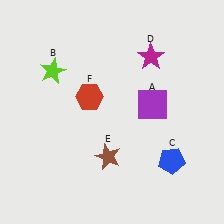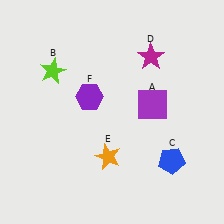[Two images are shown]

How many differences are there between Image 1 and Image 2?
There are 2 differences between the two images.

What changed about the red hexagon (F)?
In Image 1, F is red. In Image 2, it changed to purple.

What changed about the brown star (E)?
In Image 1, E is brown. In Image 2, it changed to orange.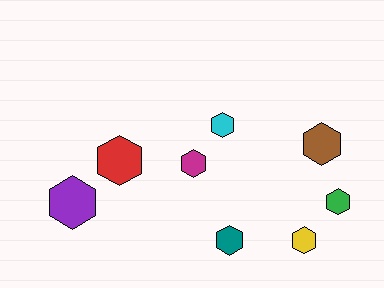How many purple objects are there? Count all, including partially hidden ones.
There is 1 purple object.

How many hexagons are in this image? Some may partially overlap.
There are 8 hexagons.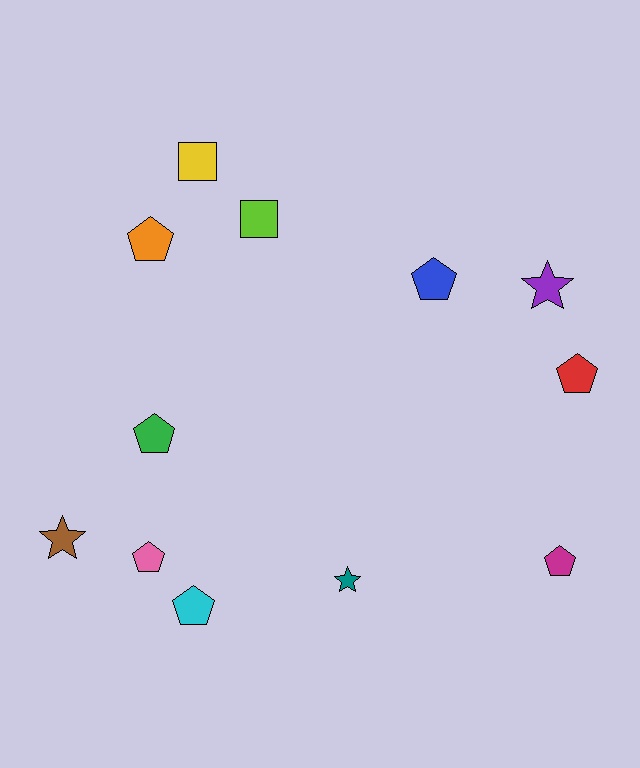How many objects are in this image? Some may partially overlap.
There are 12 objects.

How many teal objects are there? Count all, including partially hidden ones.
There is 1 teal object.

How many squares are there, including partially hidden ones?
There are 2 squares.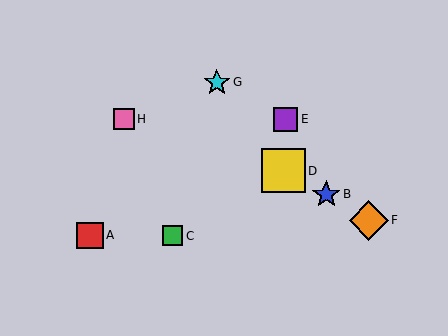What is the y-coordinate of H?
Object H is at y≈119.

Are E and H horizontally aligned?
Yes, both are at y≈119.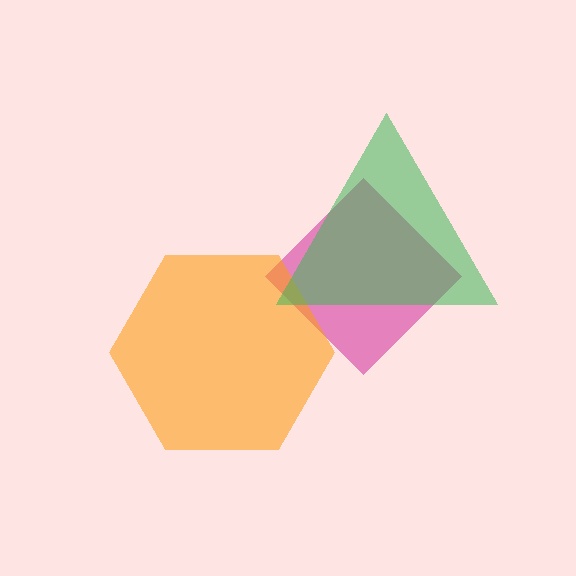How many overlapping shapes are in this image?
There are 3 overlapping shapes in the image.